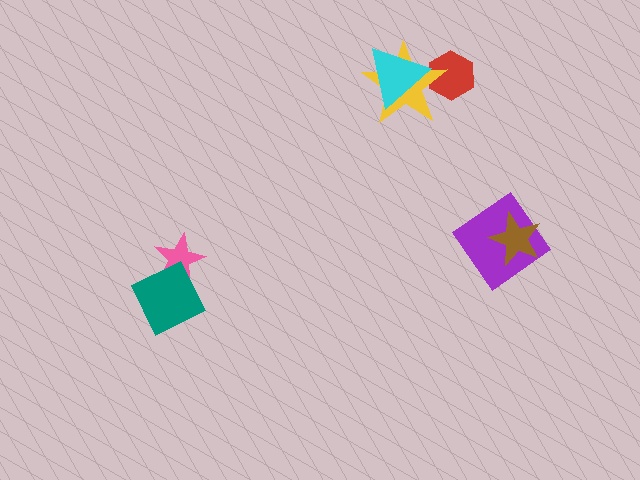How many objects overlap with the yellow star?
2 objects overlap with the yellow star.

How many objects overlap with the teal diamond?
1 object overlaps with the teal diamond.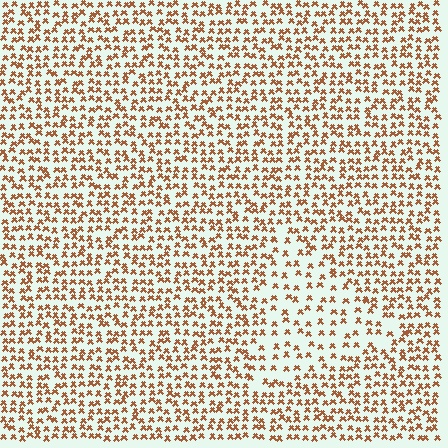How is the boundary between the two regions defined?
The boundary is defined by a change in element density (approximately 1.8x ratio). All elements are the same color, size, and shape.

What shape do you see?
I see a triangle.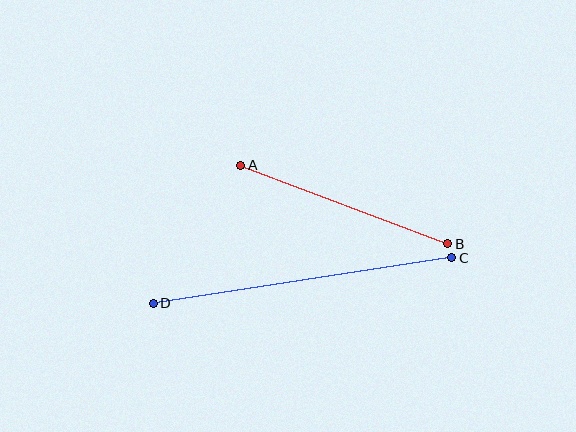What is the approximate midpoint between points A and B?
The midpoint is at approximately (344, 205) pixels.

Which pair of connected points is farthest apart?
Points C and D are farthest apart.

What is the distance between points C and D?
The distance is approximately 302 pixels.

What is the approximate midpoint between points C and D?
The midpoint is at approximately (302, 280) pixels.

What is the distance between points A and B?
The distance is approximately 222 pixels.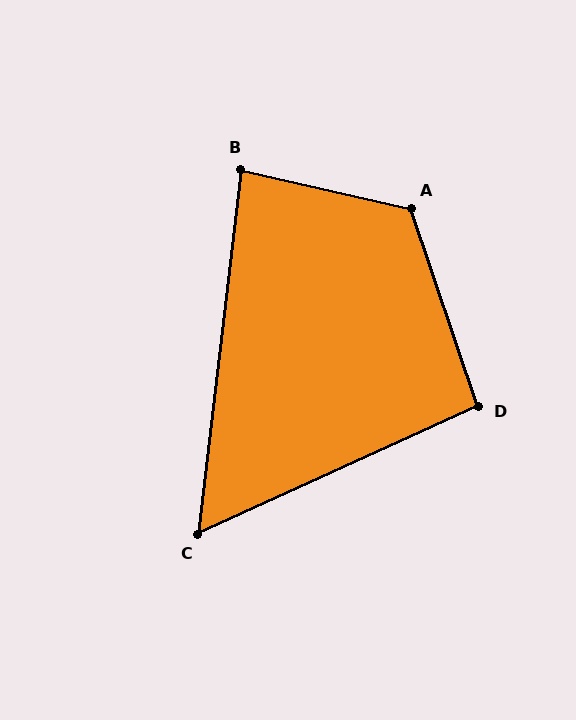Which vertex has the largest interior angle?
A, at approximately 121 degrees.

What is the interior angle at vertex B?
Approximately 84 degrees (acute).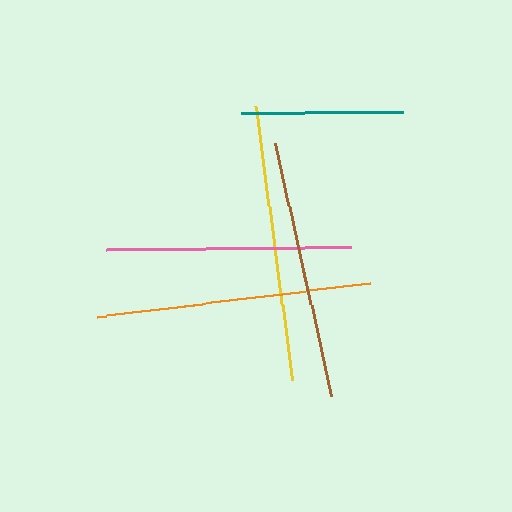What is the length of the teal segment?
The teal segment is approximately 162 pixels long.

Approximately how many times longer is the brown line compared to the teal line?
The brown line is approximately 1.6 times the length of the teal line.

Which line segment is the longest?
The yellow line is the longest at approximately 276 pixels.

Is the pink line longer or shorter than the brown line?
The brown line is longer than the pink line.